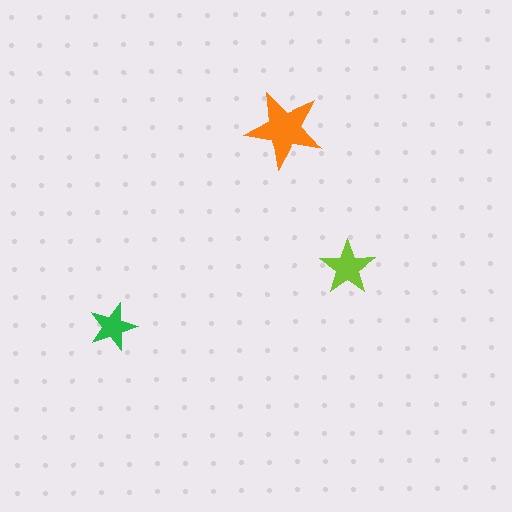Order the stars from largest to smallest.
the orange one, the lime one, the green one.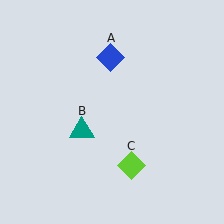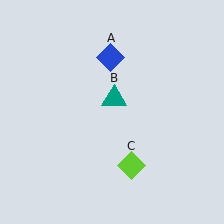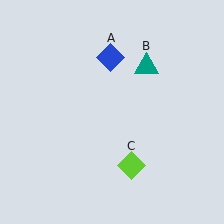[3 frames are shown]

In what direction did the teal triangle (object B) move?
The teal triangle (object B) moved up and to the right.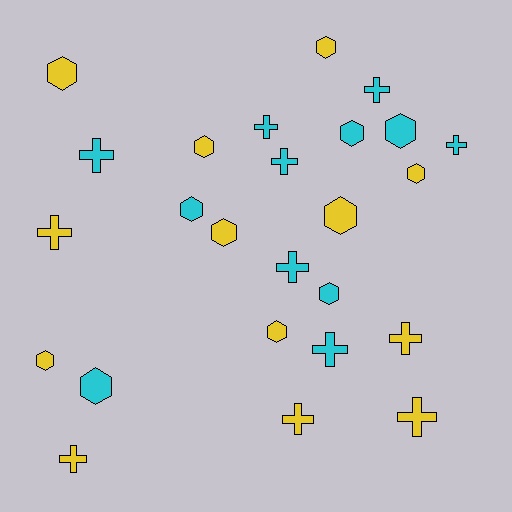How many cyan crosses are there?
There are 7 cyan crosses.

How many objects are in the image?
There are 25 objects.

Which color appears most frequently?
Yellow, with 13 objects.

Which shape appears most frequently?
Hexagon, with 13 objects.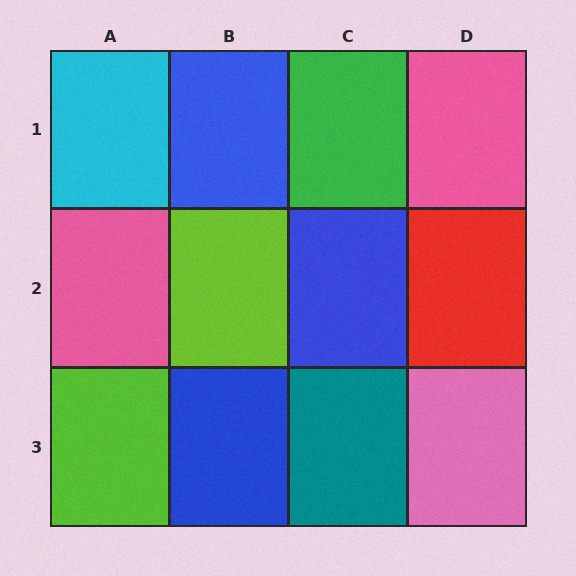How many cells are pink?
3 cells are pink.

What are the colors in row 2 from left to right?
Pink, lime, blue, red.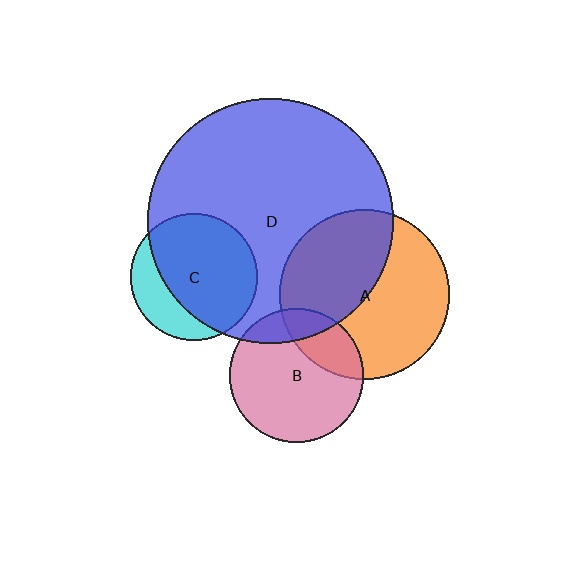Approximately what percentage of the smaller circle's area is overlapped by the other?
Approximately 45%.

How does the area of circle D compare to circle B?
Approximately 3.4 times.